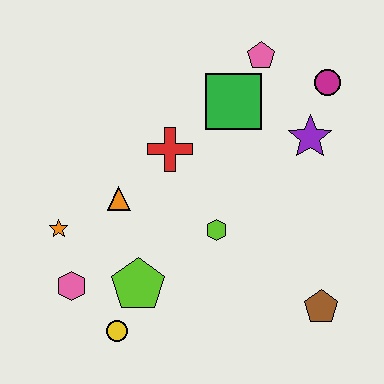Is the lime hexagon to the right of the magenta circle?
No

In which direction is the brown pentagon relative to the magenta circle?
The brown pentagon is below the magenta circle.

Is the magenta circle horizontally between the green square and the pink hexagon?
No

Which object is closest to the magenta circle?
The purple star is closest to the magenta circle.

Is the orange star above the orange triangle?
No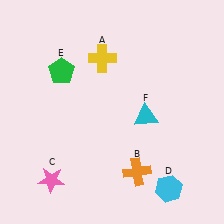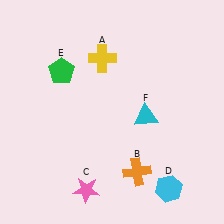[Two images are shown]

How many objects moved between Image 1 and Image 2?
1 object moved between the two images.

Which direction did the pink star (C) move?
The pink star (C) moved right.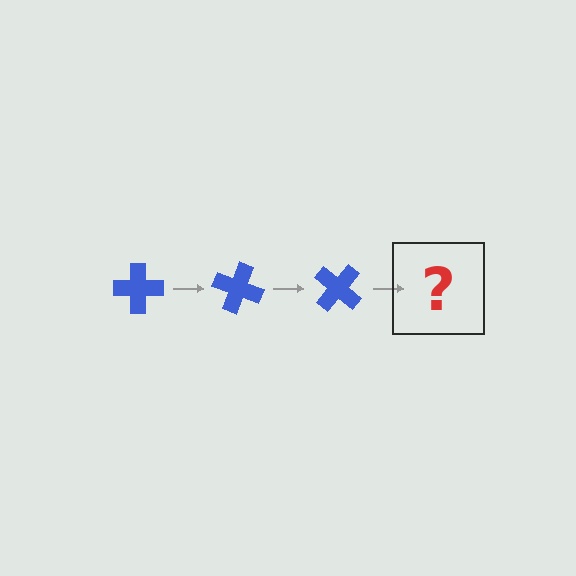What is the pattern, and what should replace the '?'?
The pattern is that the cross rotates 20 degrees each step. The '?' should be a blue cross rotated 60 degrees.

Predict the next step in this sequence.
The next step is a blue cross rotated 60 degrees.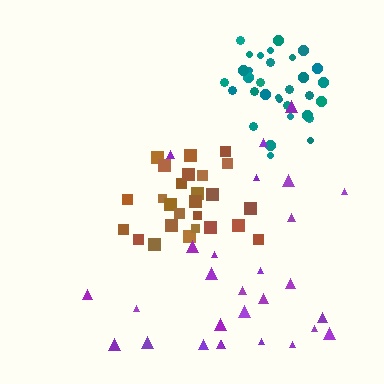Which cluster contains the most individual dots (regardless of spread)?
Teal (34).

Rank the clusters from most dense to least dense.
teal, brown, purple.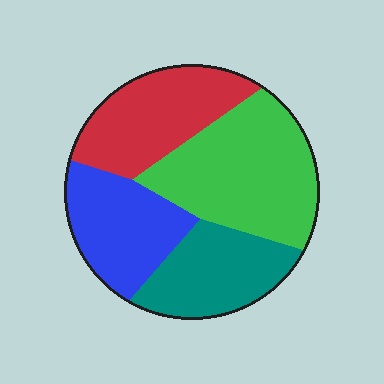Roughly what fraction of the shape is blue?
Blue takes up about one fifth (1/5) of the shape.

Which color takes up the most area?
Green, at roughly 35%.